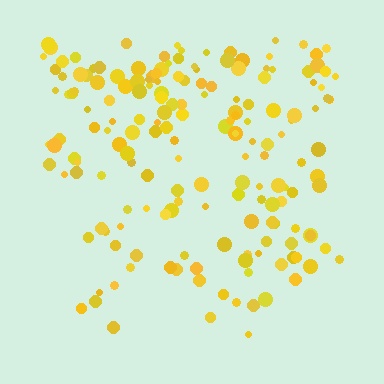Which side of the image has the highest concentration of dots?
The top.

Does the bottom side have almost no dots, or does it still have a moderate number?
Still a moderate number, just noticeably fewer than the top.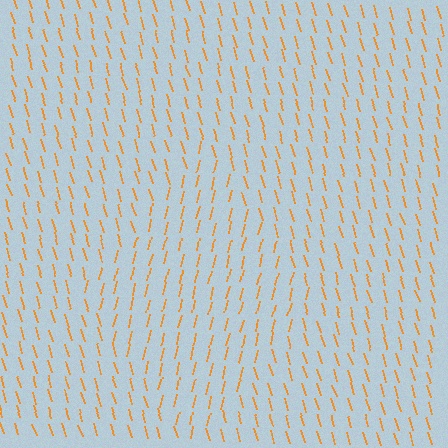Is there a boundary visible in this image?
Yes, there is a texture boundary formed by a change in line orientation.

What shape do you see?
I see a diamond.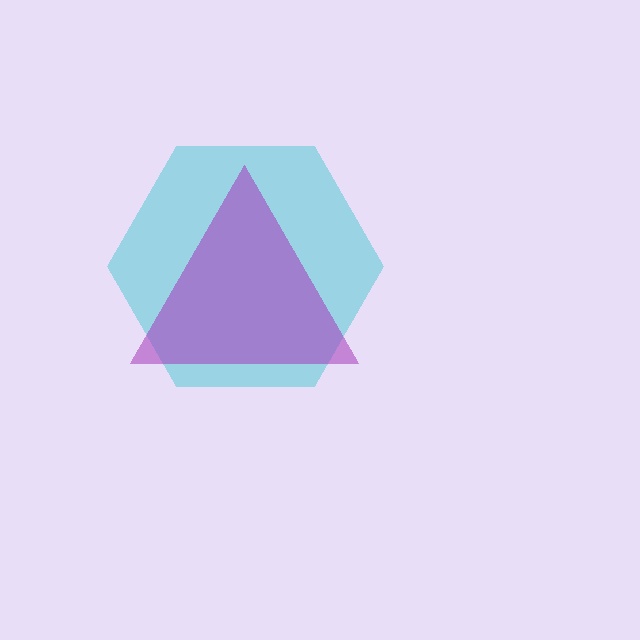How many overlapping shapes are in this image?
There are 2 overlapping shapes in the image.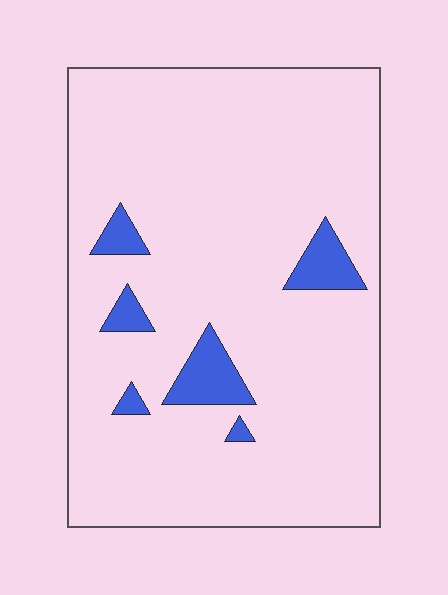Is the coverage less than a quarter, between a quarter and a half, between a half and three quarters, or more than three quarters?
Less than a quarter.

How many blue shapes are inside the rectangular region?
6.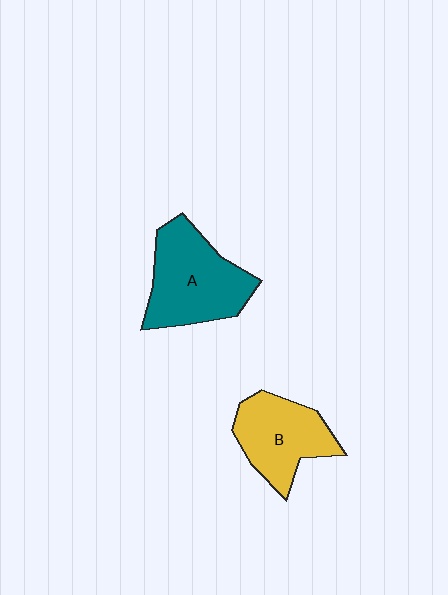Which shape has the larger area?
Shape A (teal).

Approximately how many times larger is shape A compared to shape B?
Approximately 1.2 times.